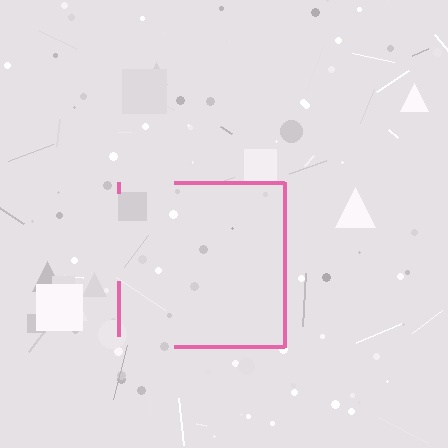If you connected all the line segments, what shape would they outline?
They would outline a square.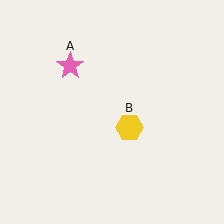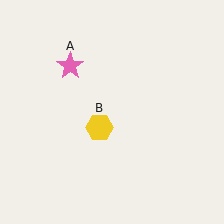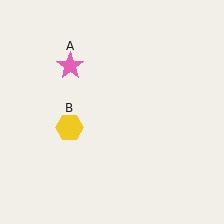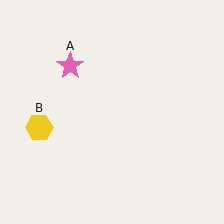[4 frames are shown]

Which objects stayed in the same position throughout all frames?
Pink star (object A) remained stationary.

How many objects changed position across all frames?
1 object changed position: yellow hexagon (object B).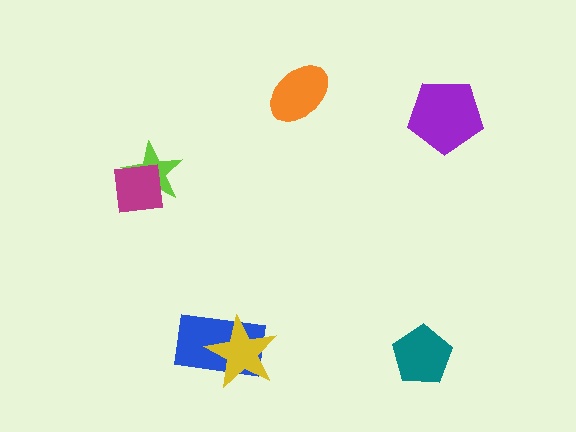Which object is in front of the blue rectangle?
The yellow star is in front of the blue rectangle.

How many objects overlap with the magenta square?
1 object overlaps with the magenta square.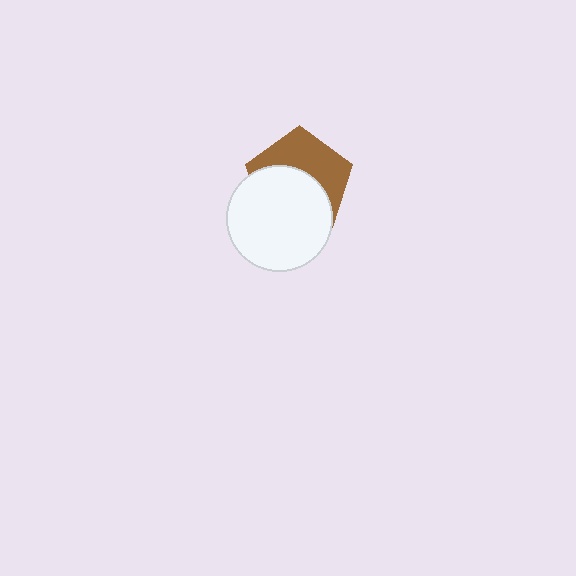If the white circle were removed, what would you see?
You would see the complete brown pentagon.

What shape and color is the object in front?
The object in front is a white circle.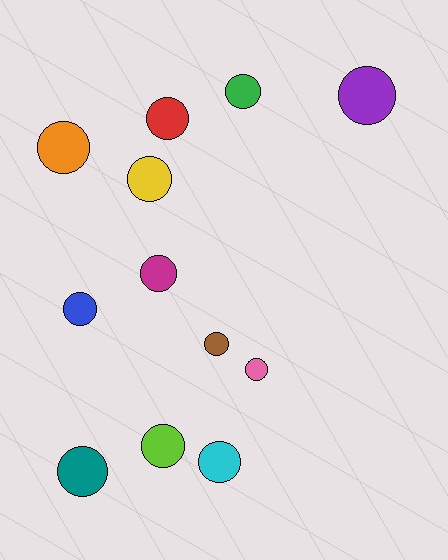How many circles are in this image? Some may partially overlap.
There are 12 circles.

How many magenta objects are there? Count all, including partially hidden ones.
There is 1 magenta object.